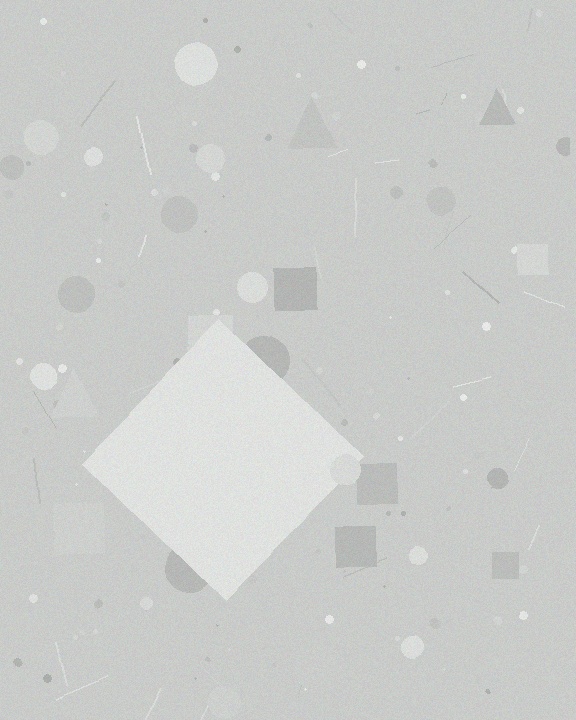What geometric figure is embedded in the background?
A diamond is embedded in the background.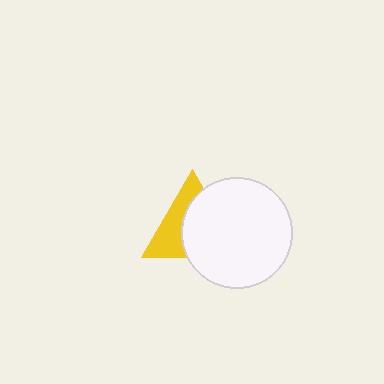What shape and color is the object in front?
The object in front is a white circle.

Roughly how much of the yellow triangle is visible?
A small part of it is visible (roughly 43%).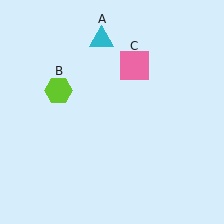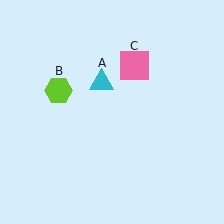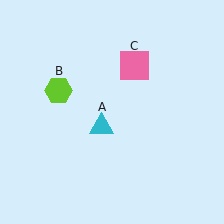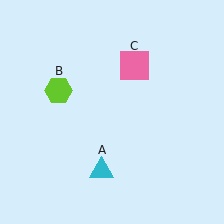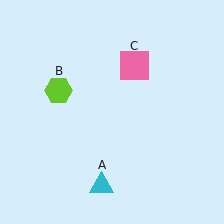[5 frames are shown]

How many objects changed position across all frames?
1 object changed position: cyan triangle (object A).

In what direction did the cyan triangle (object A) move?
The cyan triangle (object A) moved down.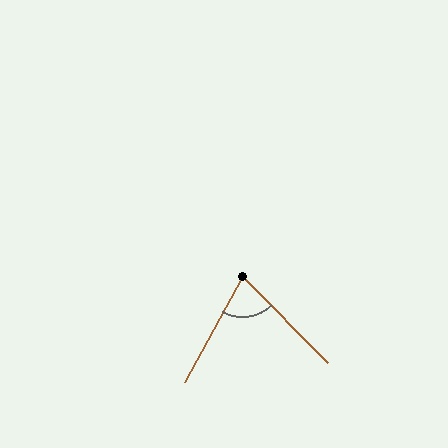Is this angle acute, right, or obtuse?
It is acute.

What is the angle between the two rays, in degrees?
Approximately 74 degrees.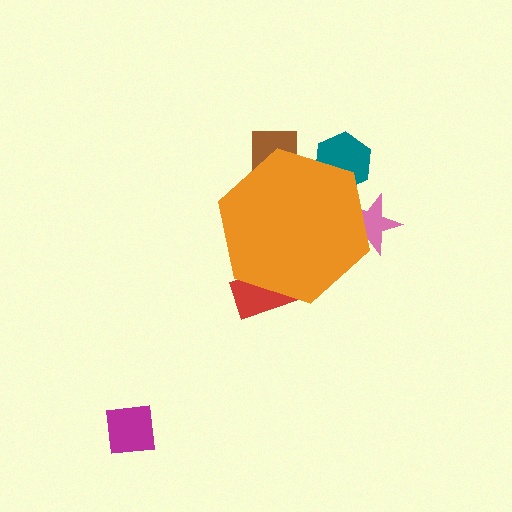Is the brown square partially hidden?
Yes, the brown square is partially hidden behind the orange hexagon.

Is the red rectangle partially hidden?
Yes, the red rectangle is partially hidden behind the orange hexagon.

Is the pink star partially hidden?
Yes, the pink star is partially hidden behind the orange hexagon.